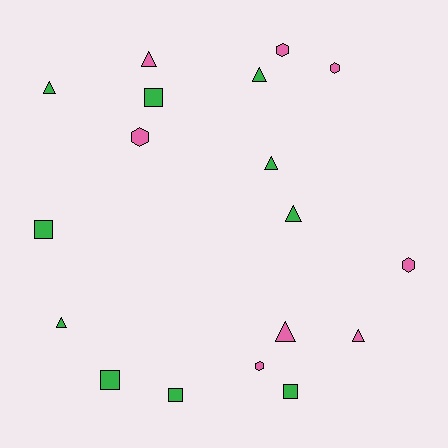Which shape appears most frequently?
Triangle, with 8 objects.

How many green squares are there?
There are 5 green squares.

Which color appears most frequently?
Green, with 10 objects.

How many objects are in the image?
There are 18 objects.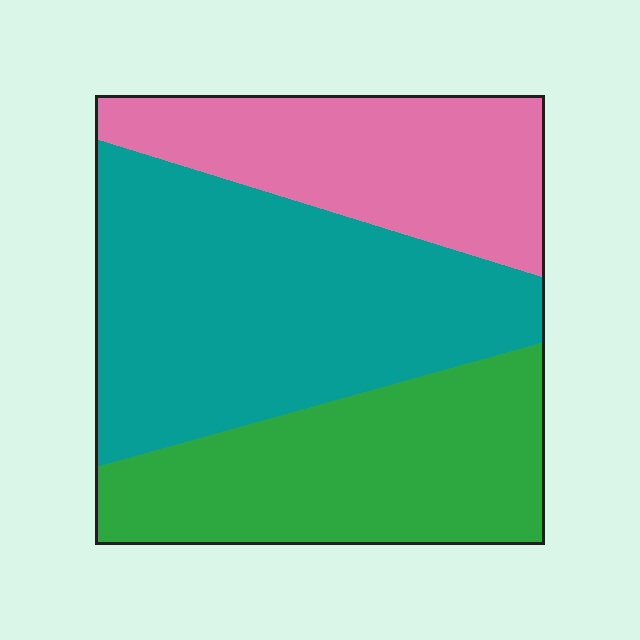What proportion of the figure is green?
Green covers about 30% of the figure.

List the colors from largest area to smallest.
From largest to smallest: teal, green, pink.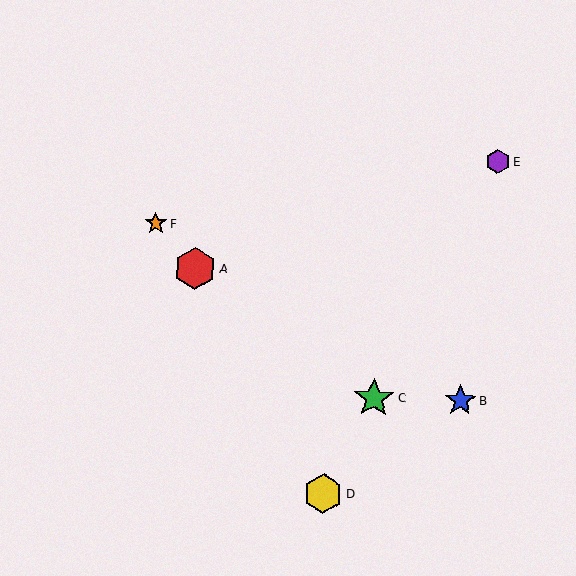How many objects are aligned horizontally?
2 objects (B, C) are aligned horizontally.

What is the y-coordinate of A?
Object A is at y≈268.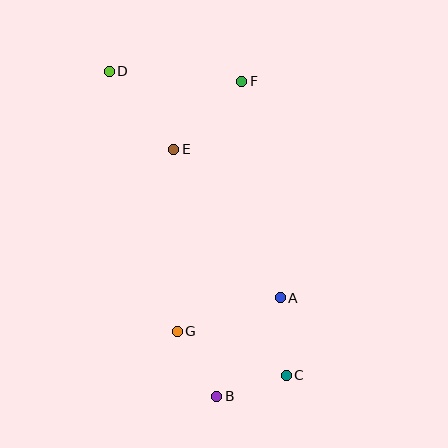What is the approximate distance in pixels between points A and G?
The distance between A and G is approximately 109 pixels.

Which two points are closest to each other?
Points B and C are closest to each other.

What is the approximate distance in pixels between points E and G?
The distance between E and G is approximately 182 pixels.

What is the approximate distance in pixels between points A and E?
The distance between A and E is approximately 183 pixels.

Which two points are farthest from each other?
Points C and D are farthest from each other.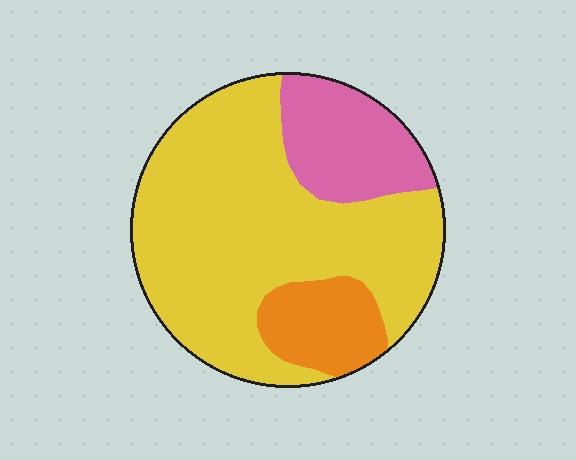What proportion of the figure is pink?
Pink covers 18% of the figure.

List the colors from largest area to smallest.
From largest to smallest: yellow, pink, orange.